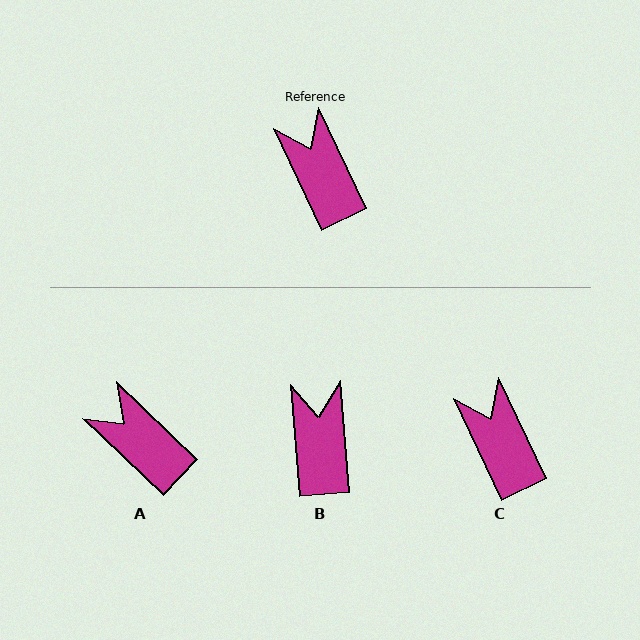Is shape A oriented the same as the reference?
No, it is off by about 21 degrees.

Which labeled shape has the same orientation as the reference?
C.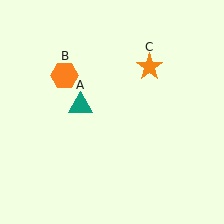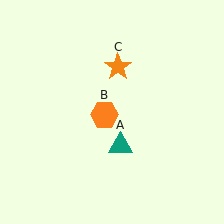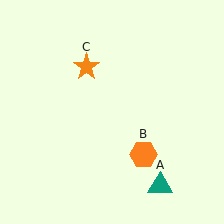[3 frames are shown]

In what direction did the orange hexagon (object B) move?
The orange hexagon (object B) moved down and to the right.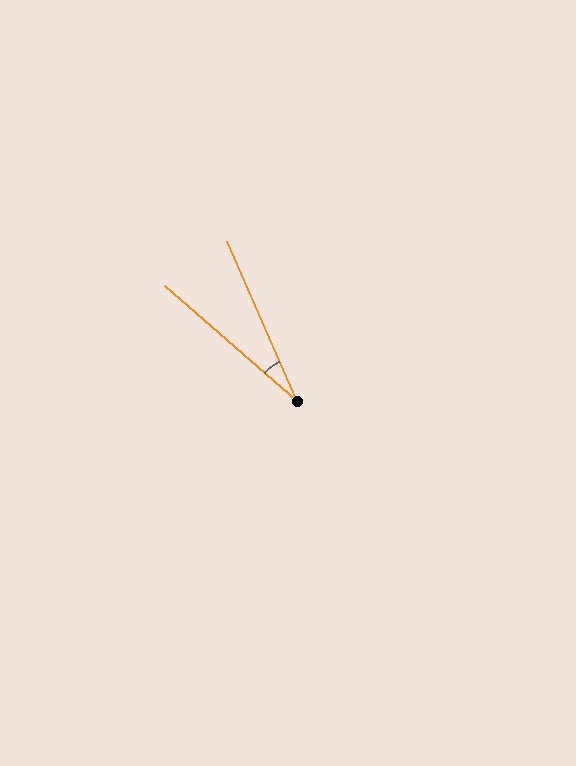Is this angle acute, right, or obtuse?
It is acute.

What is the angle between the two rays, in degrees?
Approximately 26 degrees.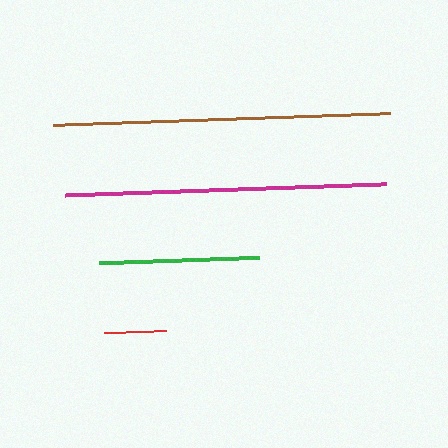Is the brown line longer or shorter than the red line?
The brown line is longer than the red line.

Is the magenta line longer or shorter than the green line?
The magenta line is longer than the green line.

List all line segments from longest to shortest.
From longest to shortest: brown, magenta, green, red.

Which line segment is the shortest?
The red line is the shortest at approximately 62 pixels.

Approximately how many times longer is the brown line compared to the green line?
The brown line is approximately 2.1 times the length of the green line.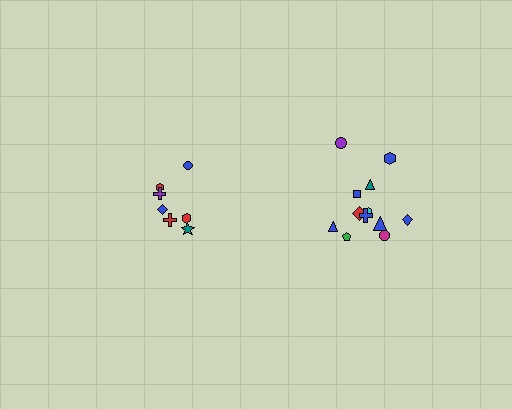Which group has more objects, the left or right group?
The right group.